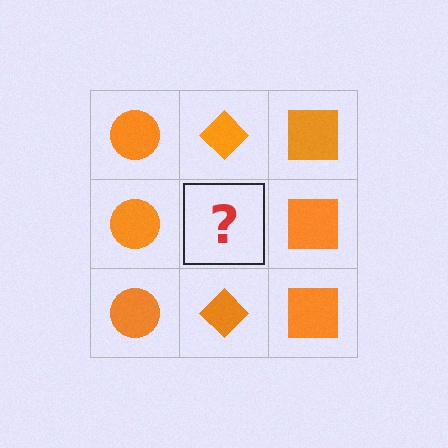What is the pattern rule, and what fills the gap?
The rule is that each column has a consistent shape. The gap should be filled with an orange diamond.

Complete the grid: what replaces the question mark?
The question mark should be replaced with an orange diamond.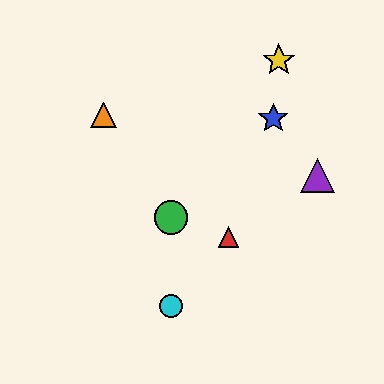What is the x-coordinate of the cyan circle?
The cyan circle is at x≈171.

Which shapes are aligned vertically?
The green circle, the cyan circle are aligned vertically.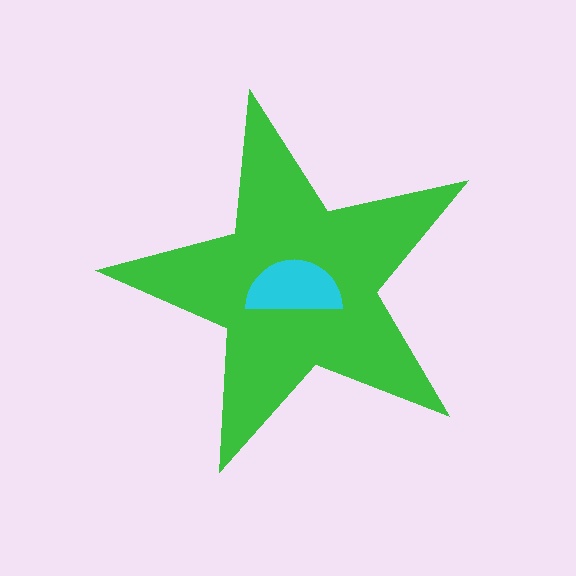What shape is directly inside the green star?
The cyan semicircle.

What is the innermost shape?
The cyan semicircle.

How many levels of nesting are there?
2.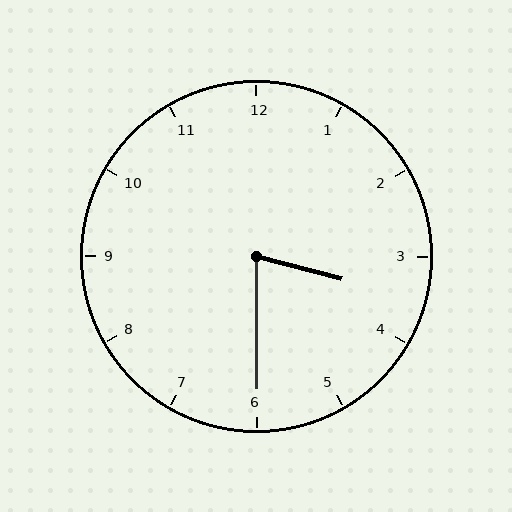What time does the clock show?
3:30.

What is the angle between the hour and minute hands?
Approximately 75 degrees.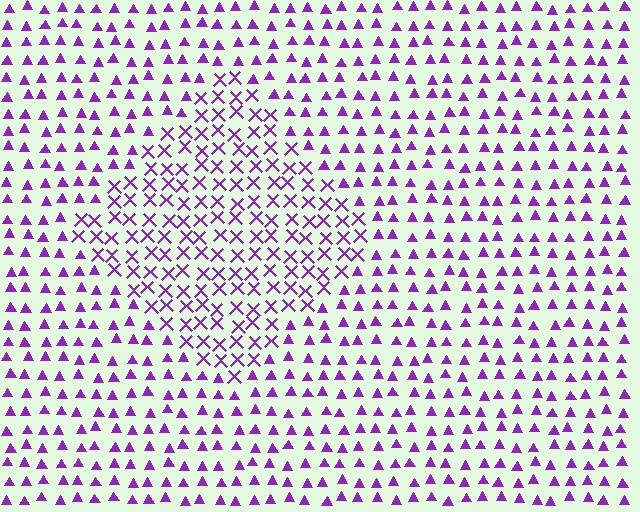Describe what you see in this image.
The image is filled with small purple elements arranged in a uniform grid. A diamond-shaped region contains X marks, while the surrounding area contains triangles. The boundary is defined purely by the change in element shape.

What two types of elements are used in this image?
The image uses X marks inside the diamond region and triangles outside it.